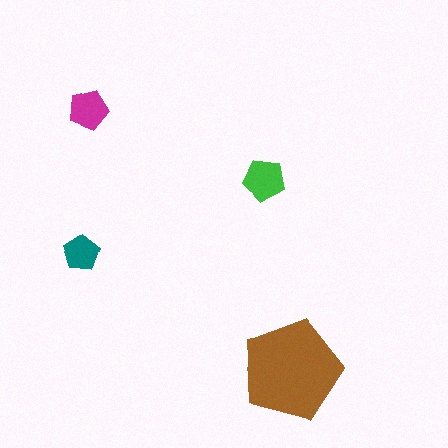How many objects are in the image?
There are 4 objects in the image.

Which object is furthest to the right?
The brown pentagon is rightmost.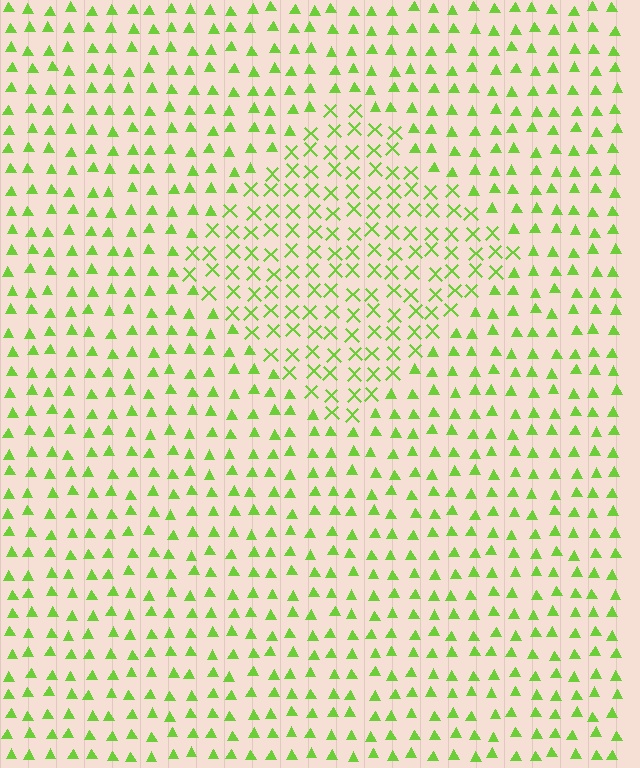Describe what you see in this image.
The image is filled with small lime elements arranged in a uniform grid. A diamond-shaped region contains X marks, while the surrounding area contains triangles. The boundary is defined purely by the change in element shape.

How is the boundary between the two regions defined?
The boundary is defined by a change in element shape: X marks inside vs. triangles outside. All elements share the same color and spacing.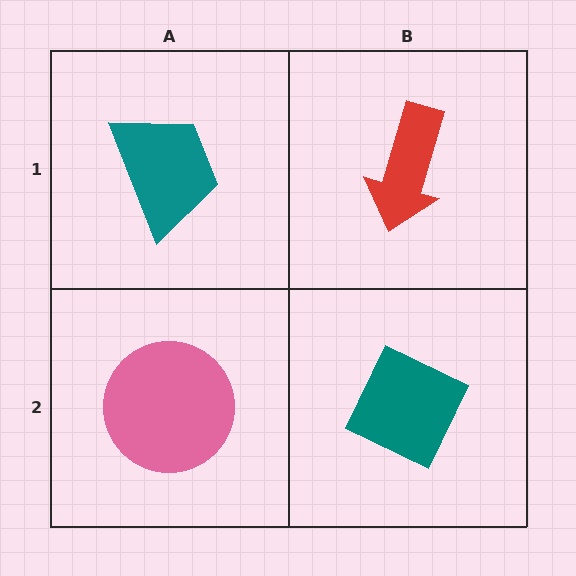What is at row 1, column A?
A teal trapezoid.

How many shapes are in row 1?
2 shapes.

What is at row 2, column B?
A teal diamond.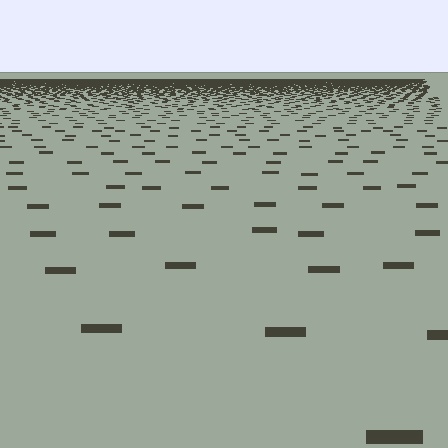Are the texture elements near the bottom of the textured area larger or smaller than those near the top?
Larger. Near the bottom, elements are closer to the viewer and appear at a bigger on-screen size.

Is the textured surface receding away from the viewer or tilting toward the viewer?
The surface is receding away from the viewer. Texture elements get smaller and denser toward the top.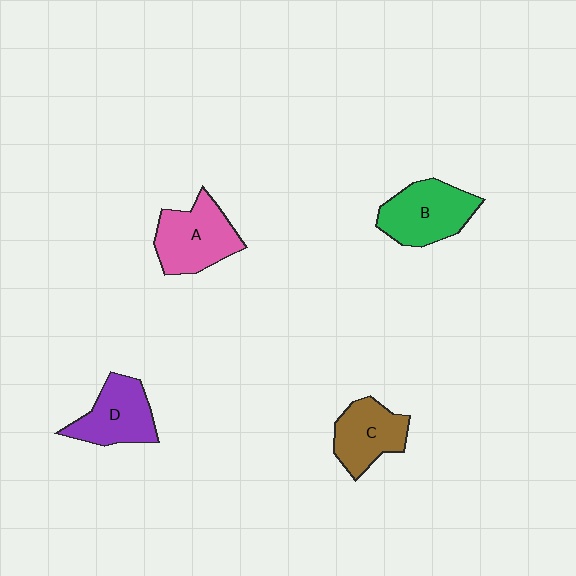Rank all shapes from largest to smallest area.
From largest to smallest: A (pink), B (green), D (purple), C (brown).